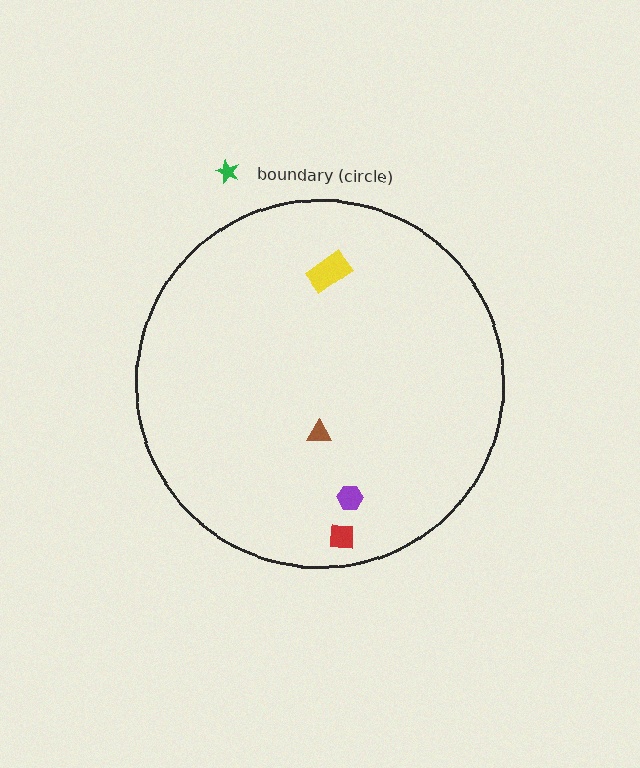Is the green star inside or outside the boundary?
Outside.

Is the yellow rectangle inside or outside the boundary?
Inside.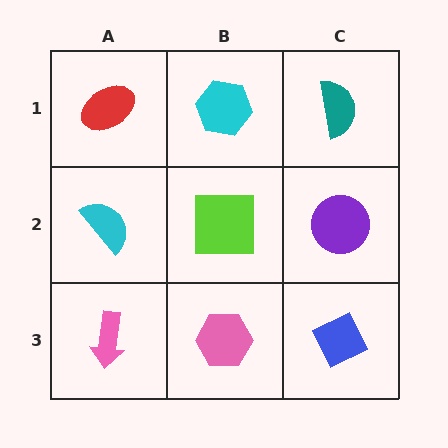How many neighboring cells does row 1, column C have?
2.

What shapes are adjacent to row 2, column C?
A teal semicircle (row 1, column C), a blue diamond (row 3, column C), a lime square (row 2, column B).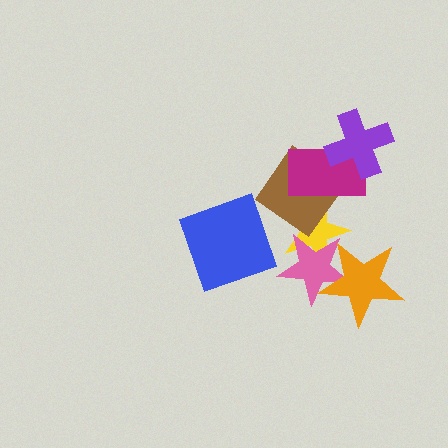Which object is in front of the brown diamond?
The magenta rectangle is in front of the brown diamond.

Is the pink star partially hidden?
Yes, it is partially covered by another shape.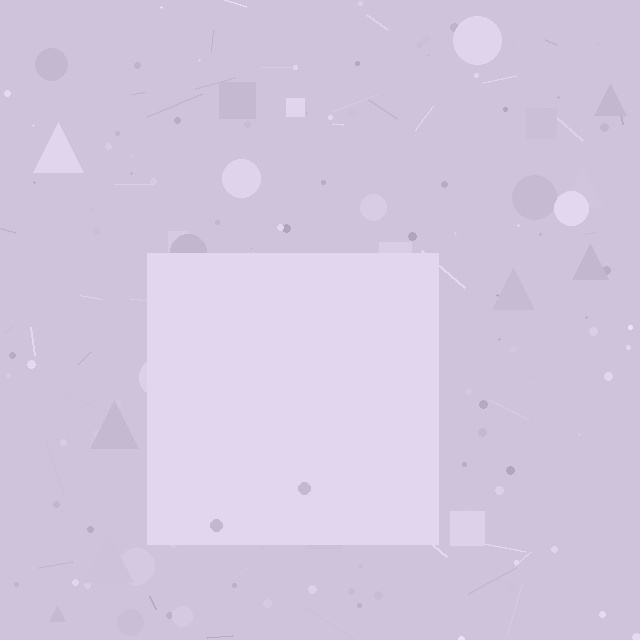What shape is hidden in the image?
A square is hidden in the image.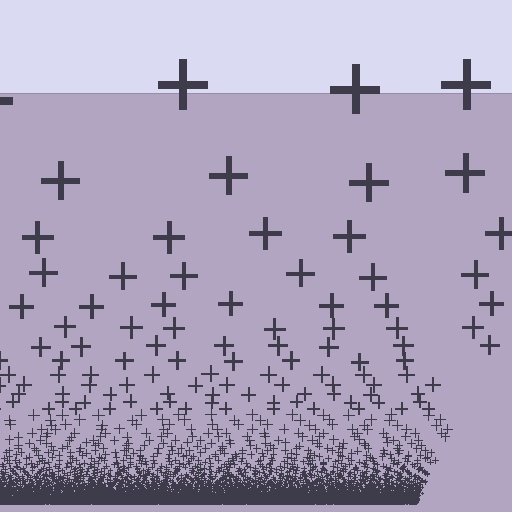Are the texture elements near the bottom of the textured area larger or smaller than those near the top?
Smaller. The gradient is inverted — elements near the bottom are smaller and denser.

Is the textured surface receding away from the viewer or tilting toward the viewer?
The surface appears to tilt toward the viewer. Texture elements get larger and sparser toward the top.